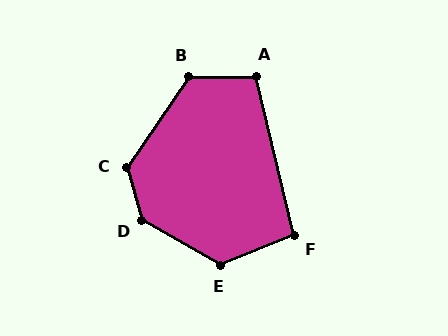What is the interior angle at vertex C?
Approximately 129 degrees (obtuse).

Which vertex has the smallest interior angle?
F, at approximately 99 degrees.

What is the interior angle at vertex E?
Approximately 128 degrees (obtuse).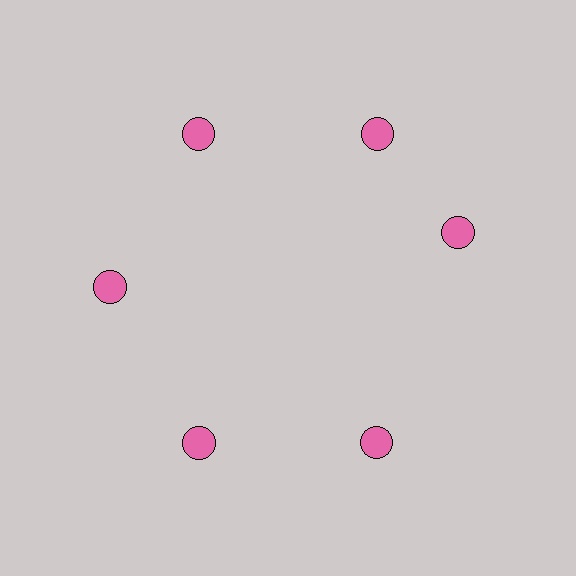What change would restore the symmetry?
The symmetry would be restored by rotating it back into even spacing with its neighbors so that all 6 circles sit at equal angles and equal distance from the center.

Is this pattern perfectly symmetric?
No. The 6 pink circles are arranged in a ring, but one element near the 3 o'clock position is rotated out of alignment along the ring, breaking the 6-fold rotational symmetry.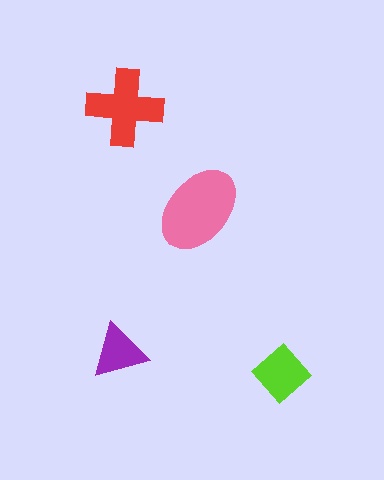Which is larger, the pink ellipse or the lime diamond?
The pink ellipse.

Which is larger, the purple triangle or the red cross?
The red cross.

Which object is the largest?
The pink ellipse.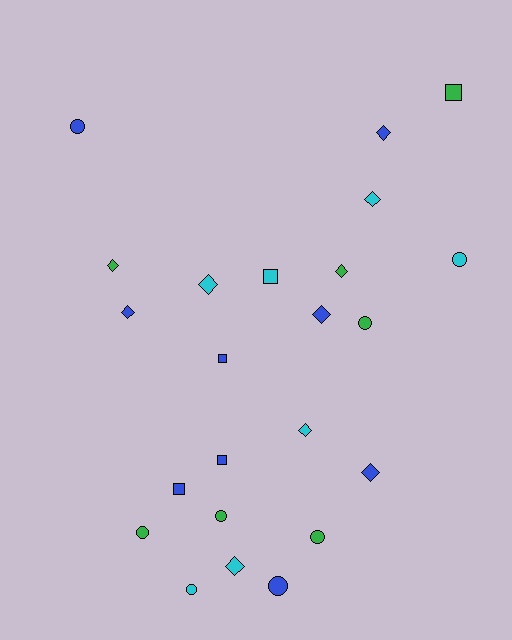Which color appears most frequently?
Blue, with 9 objects.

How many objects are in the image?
There are 23 objects.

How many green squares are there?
There is 1 green square.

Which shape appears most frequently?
Diamond, with 10 objects.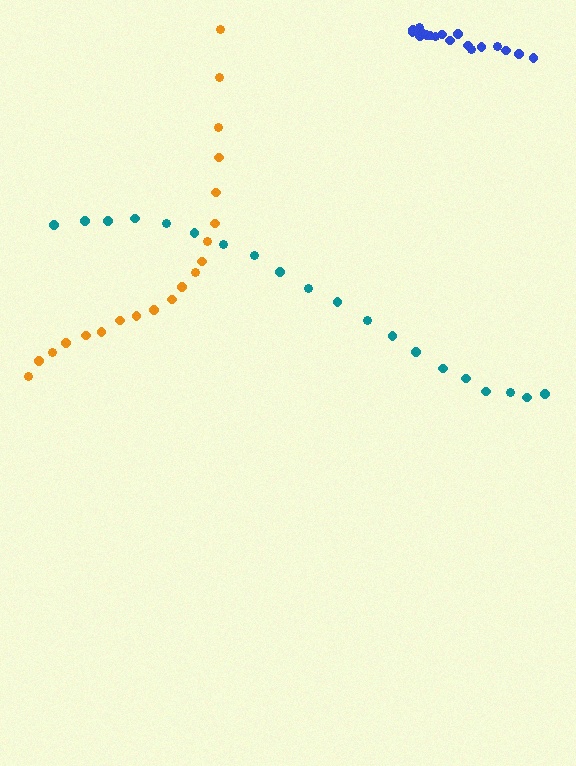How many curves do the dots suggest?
There are 3 distinct paths.